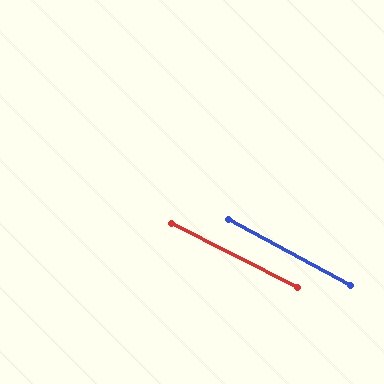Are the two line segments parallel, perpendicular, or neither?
Parallel — their directions differ by only 1.7°.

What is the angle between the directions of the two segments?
Approximately 2 degrees.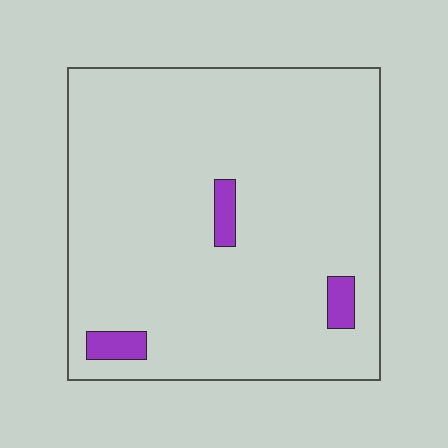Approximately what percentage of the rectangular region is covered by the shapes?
Approximately 5%.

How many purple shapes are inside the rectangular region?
3.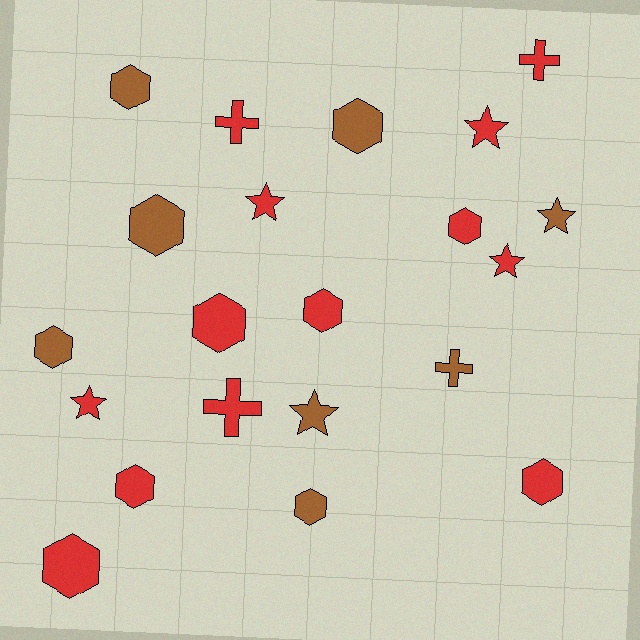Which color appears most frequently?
Red, with 13 objects.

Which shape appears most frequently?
Hexagon, with 11 objects.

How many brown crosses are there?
There is 1 brown cross.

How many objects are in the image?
There are 21 objects.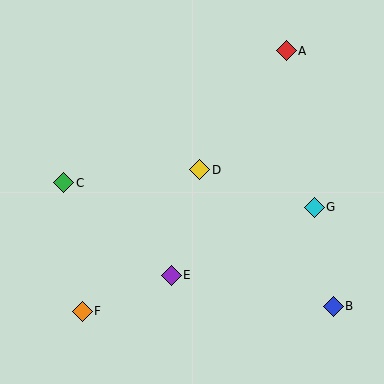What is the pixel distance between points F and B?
The distance between F and B is 251 pixels.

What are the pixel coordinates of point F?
Point F is at (82, 311).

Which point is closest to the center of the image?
Point D at (200, 170) is closest to the center.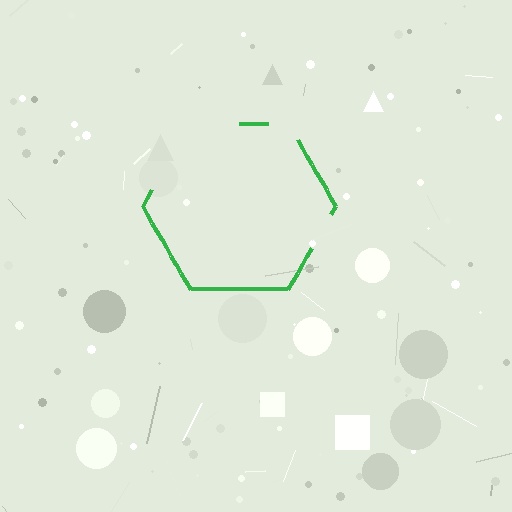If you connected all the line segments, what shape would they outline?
They would outline a hexagon.